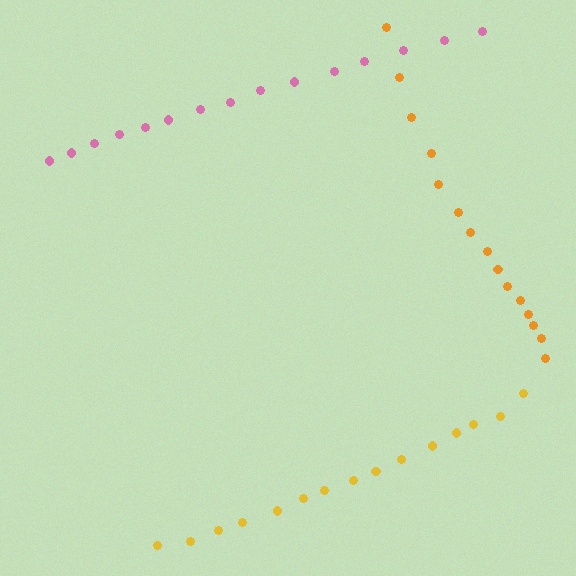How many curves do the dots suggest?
There are 3 distinct paths.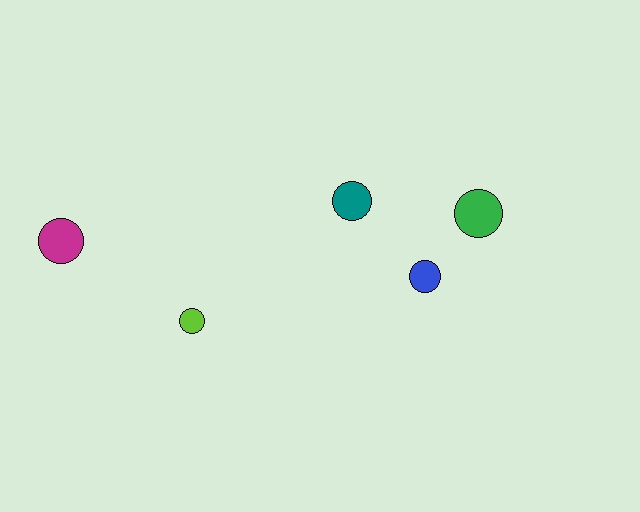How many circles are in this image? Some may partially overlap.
There are 5 circles.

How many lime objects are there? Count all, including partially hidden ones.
There is 1 lime object.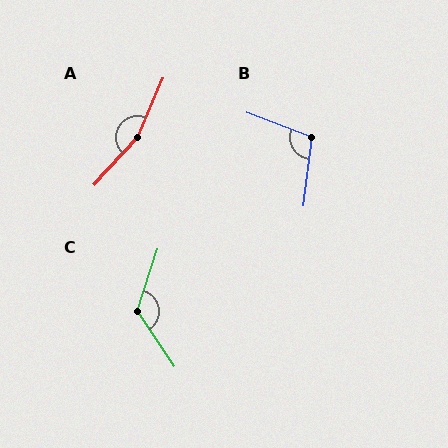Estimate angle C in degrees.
Approximately 129 degrees.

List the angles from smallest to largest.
B (104°), C (129°), A (161°).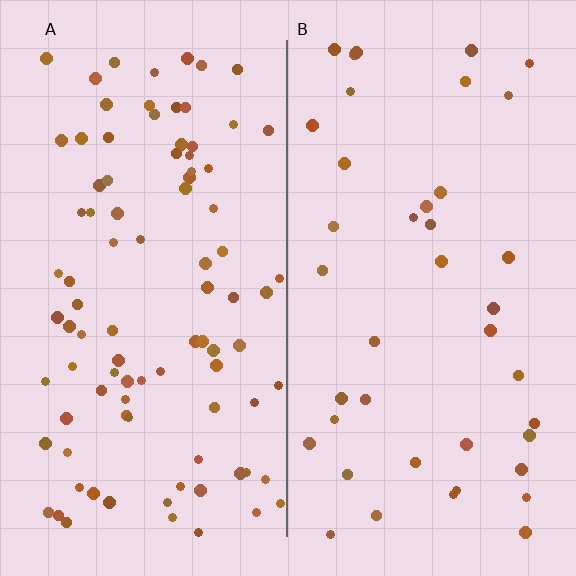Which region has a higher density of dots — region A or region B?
A (the left).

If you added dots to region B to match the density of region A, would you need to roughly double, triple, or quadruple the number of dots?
Approximately double.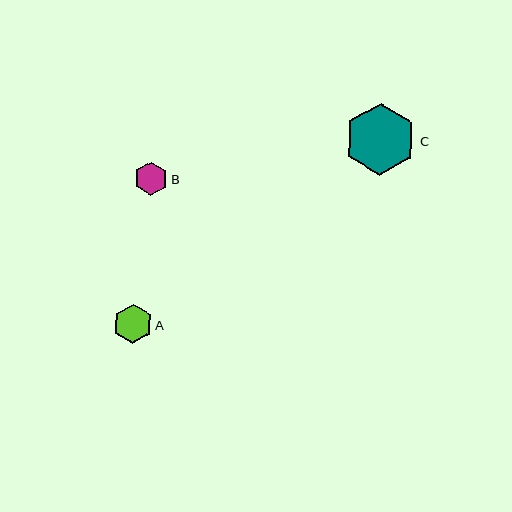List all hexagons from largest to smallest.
From largest to smallest: C, A, B.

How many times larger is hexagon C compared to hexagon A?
Hexagon C is approximately 1.8 times the size of hexagon A.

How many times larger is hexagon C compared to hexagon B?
Hexagon C is approximately 2.2 times the size of hexagon B.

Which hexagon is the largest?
Hexagon C is the largest with a size of approximately 72 pixels.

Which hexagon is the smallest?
Hexagon B is the smallest with a size of approximately 33 pixels.